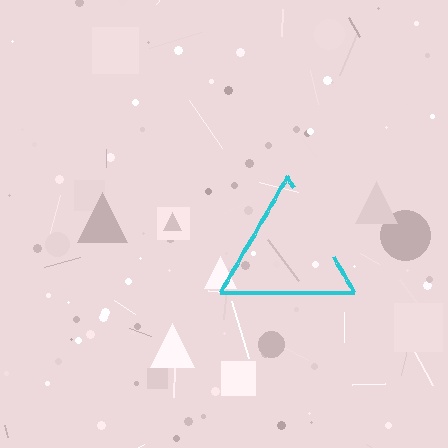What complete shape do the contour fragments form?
The contour fragments form a triangle.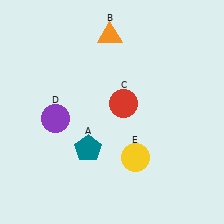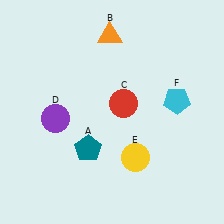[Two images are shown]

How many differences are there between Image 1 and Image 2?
There is 1 difference between the two images.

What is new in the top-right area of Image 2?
A cyan pentagon (F) was added in the top-right area of Image 2.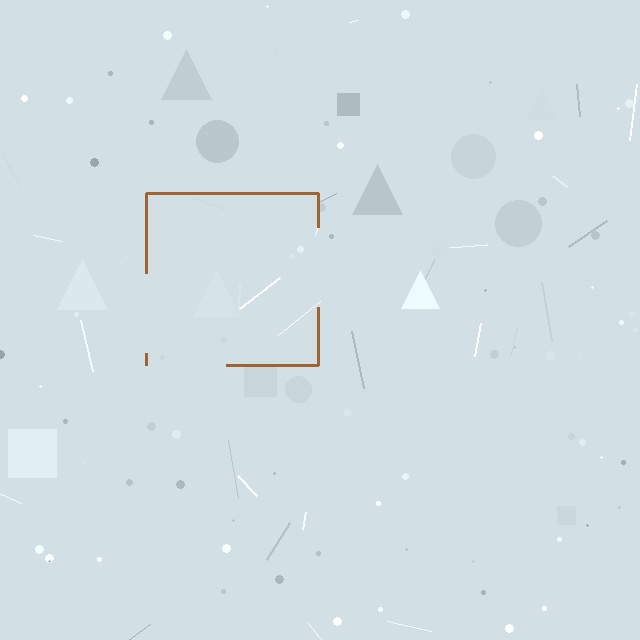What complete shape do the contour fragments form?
The contour fragments form a square.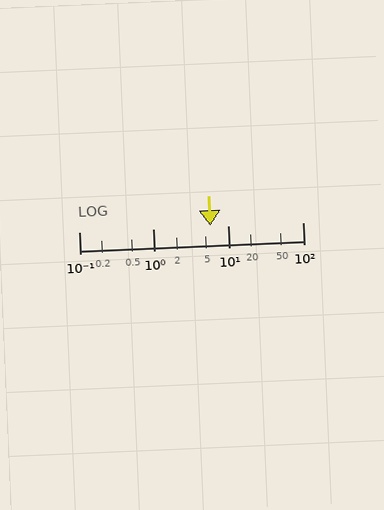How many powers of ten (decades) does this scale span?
The scale spans 3 decades, from 0.1 to 100.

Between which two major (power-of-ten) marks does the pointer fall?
The pointer is between 1 and 10.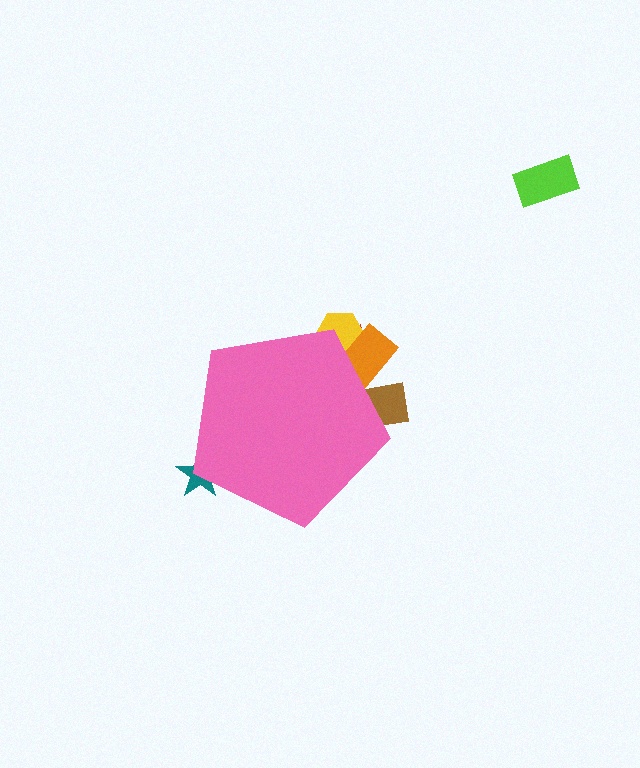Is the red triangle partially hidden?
Yes, the red triangle is partially hidden behind the pink pentagon.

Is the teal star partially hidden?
Yes, the teal star is partially hidden behind the pink pentagon.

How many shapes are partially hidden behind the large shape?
5 shapes are partially hidden.